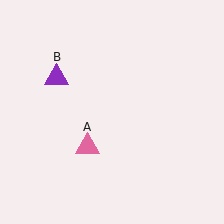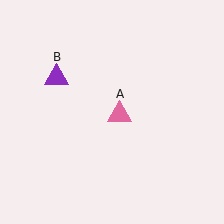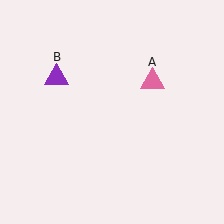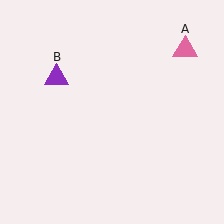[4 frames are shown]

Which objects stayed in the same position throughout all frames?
Purple triangle (object B) remained stationary.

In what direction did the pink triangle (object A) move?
The pink triangle (object A) moved up and to the right.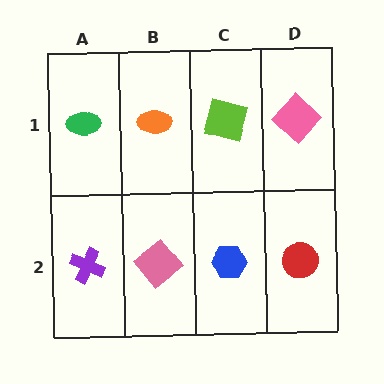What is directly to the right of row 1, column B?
A lime square.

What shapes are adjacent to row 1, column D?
A red circle (row 2, column D), a lime square (row 1, column C).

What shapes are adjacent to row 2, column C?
A lime square (row 1, column C), a pink diamond (row 2, column B), a red circle (row 2, column D).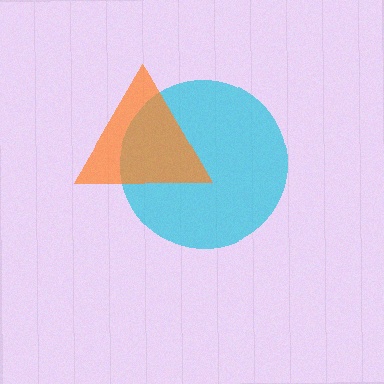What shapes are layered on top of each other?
The layered shapes are: a cyan circle, an orange triangle.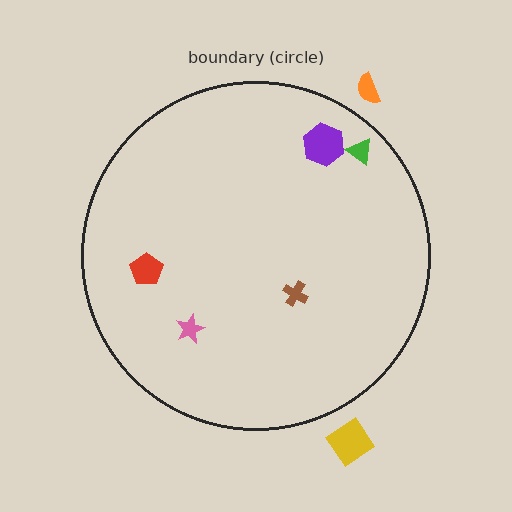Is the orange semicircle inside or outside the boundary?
Outside.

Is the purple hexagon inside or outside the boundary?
Inside.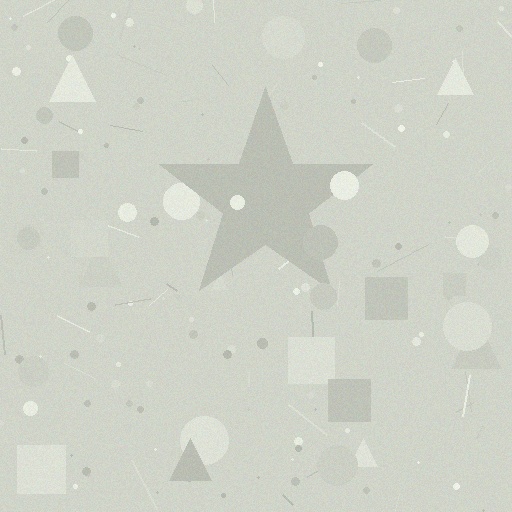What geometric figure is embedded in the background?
A star is embedded in the background.